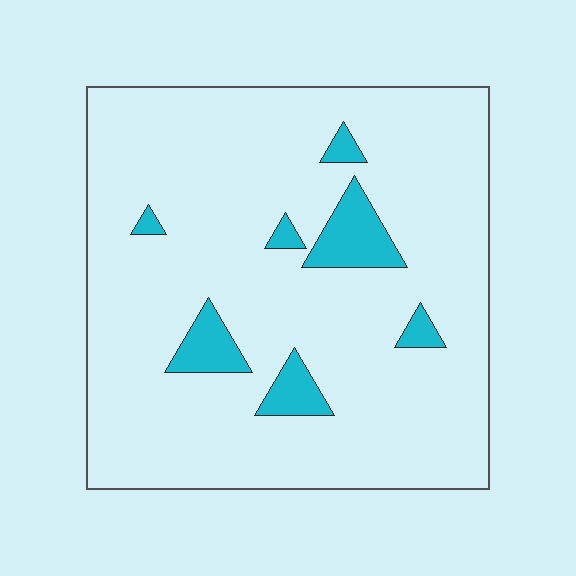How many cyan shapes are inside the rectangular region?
7.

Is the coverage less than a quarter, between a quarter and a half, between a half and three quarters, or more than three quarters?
Less than a quarter.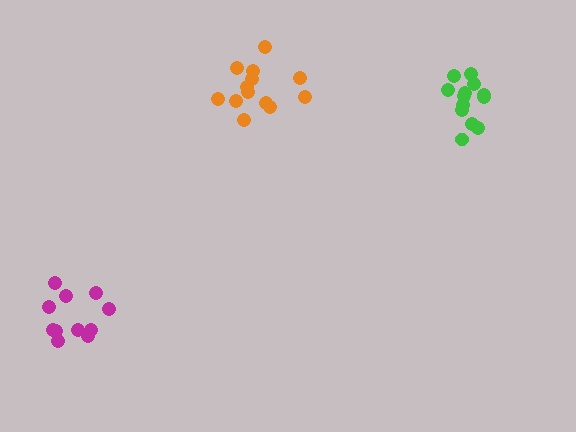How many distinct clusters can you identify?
There are 3 distinct clusters.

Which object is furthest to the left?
The magenta cluster is leftmost.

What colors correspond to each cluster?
The clusters are colored: magenta, orange, green.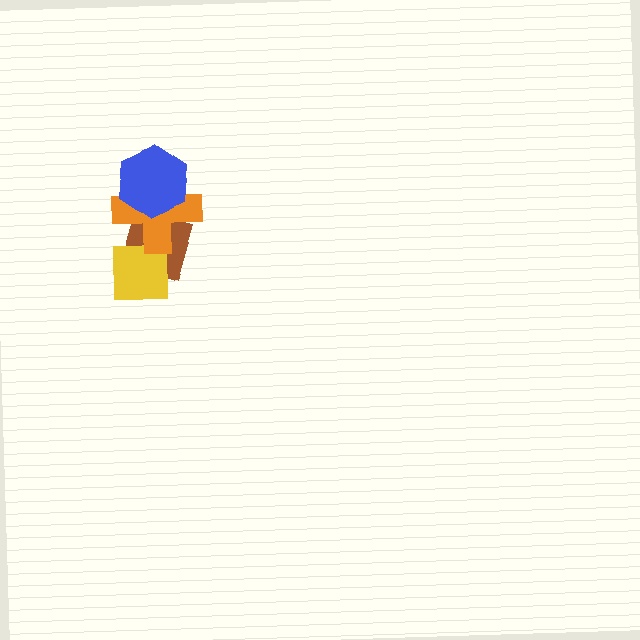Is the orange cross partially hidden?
Yes, it is partially covered by another shape.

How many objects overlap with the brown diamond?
3 objects overlap with the brown diamond.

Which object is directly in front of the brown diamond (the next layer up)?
The yellow square is directly in front of the brown diamond.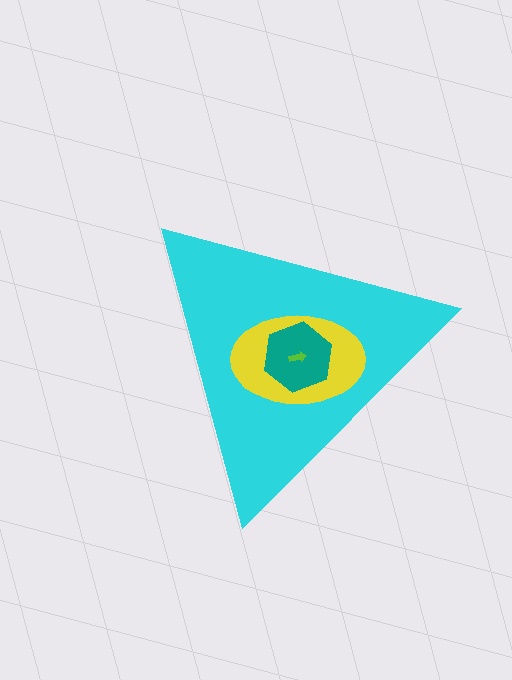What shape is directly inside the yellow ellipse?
The teal hexagon.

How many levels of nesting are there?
4.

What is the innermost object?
The lime arrow.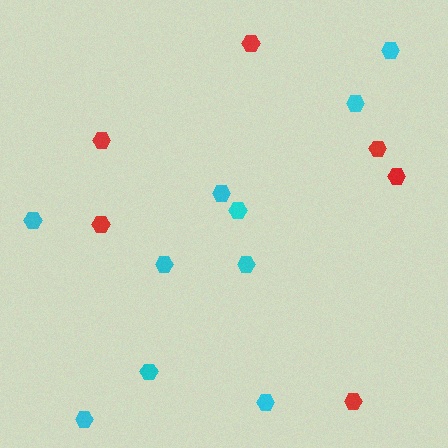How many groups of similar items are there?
There are 2 groups: one group of cyan hexagons (10) and one group of red hexagons (6).